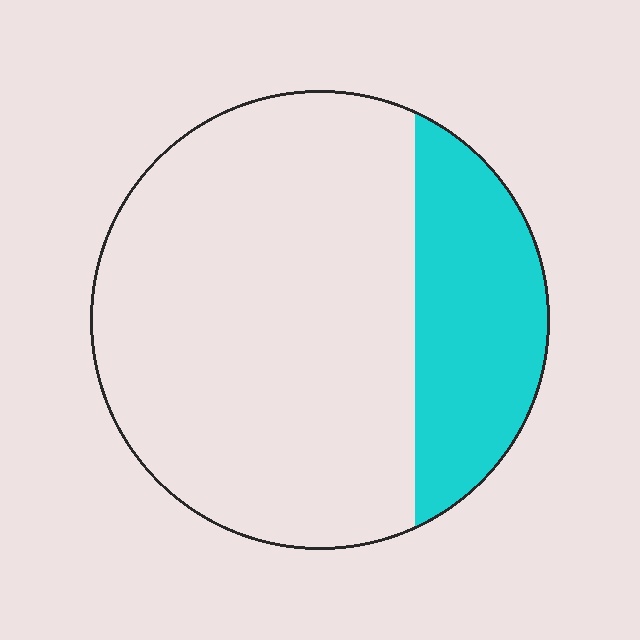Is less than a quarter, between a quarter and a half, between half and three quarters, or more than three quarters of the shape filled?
Less than a quarter.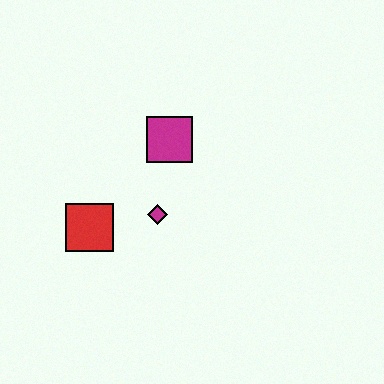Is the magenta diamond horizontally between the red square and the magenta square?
Yes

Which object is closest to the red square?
The magenta diamond is closest to the red square.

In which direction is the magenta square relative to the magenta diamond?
The magenta square is above the magenta diamond.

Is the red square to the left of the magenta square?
Yes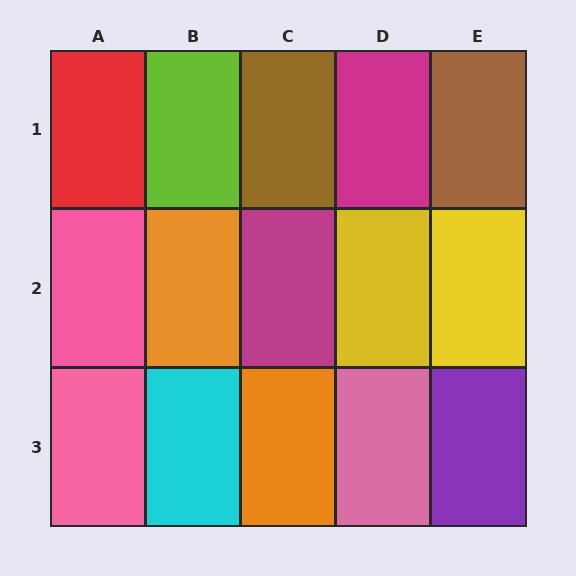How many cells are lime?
1 cell is lime.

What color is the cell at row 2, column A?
Pink.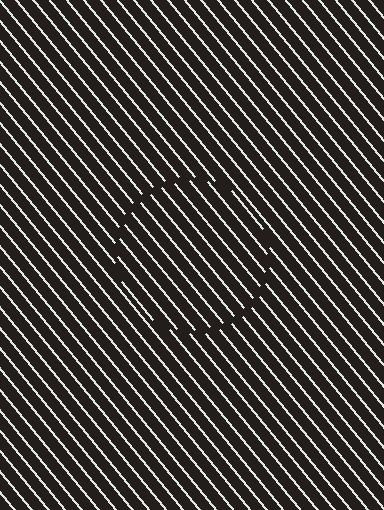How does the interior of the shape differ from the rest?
The interior of the shape contains the same grating, shifted by half a period — the contour is defined by the phase discontinuity where line-ends from the inner and outer gratings abut.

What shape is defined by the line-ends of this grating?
An illusory circle. The interior of the shape contains the same grating, shifted by half a period — the contour is defined by the phase discontinuity where line-ends from the inner and outer gratings abut.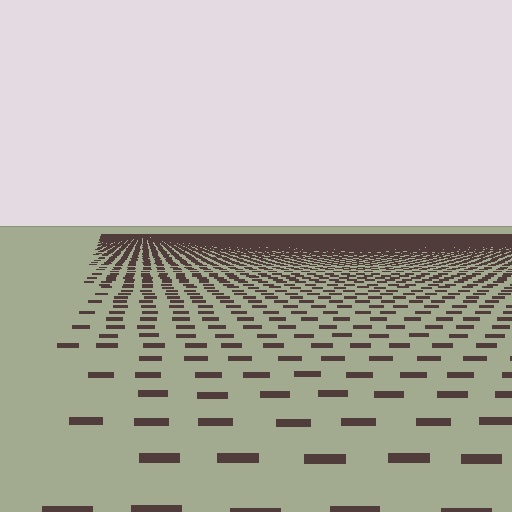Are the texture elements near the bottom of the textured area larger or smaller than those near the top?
Larger. Near the bottom, elements are closer to the viewer and appear at a bigger on-screen size.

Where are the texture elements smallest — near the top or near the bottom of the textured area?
Near the top.